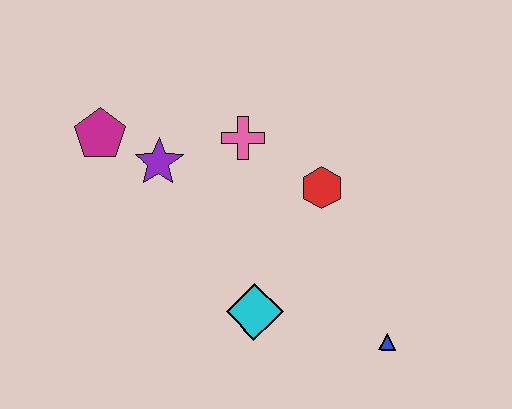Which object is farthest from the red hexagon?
The magenta pentagon is farthest from the red hexagon.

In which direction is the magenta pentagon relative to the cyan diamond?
The magenta pentagon is above the cyan diamond.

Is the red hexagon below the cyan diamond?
No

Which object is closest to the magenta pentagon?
The purple star is closest to the magenta pentagon.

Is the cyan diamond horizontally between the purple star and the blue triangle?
Yes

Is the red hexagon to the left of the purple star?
No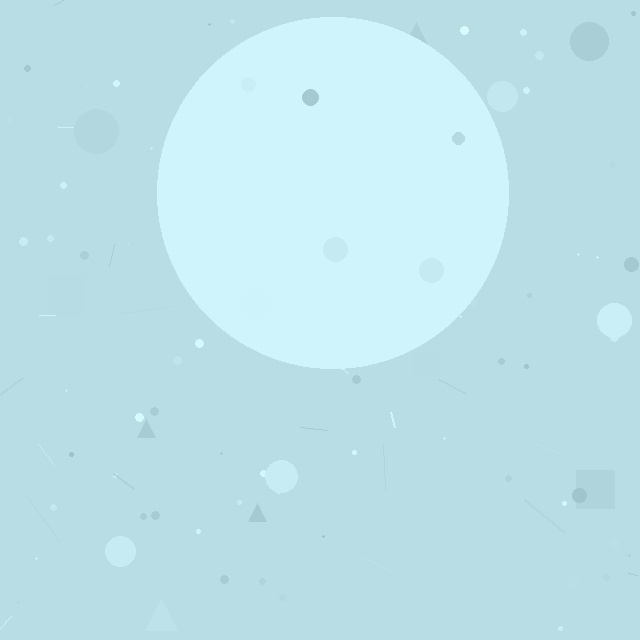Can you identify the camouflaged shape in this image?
The camouflaged shape is a circle.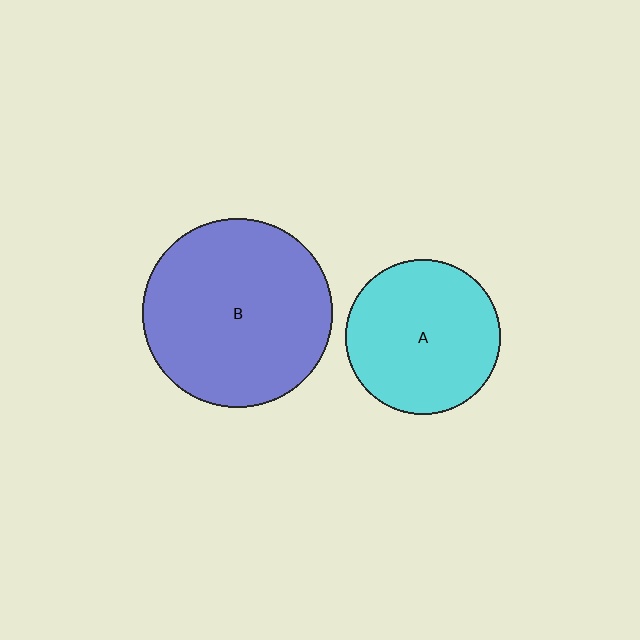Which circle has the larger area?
Circle B (blue).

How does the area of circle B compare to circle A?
Approximately 1.5 times.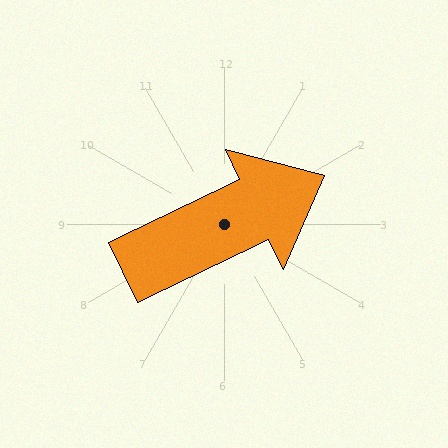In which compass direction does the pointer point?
Northeast.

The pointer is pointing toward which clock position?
Roughly 2 o'clock.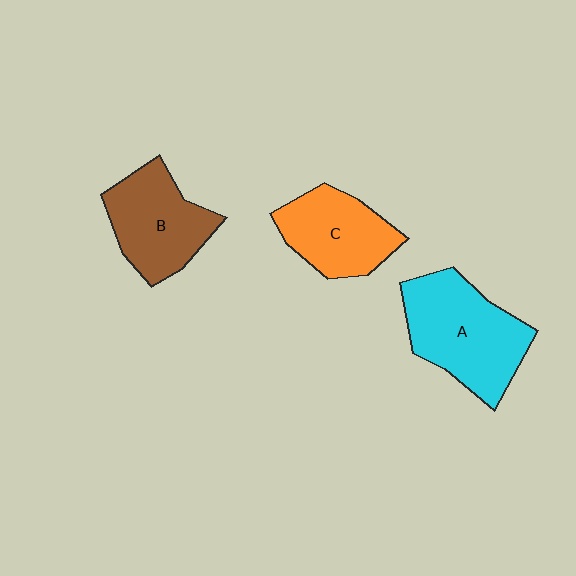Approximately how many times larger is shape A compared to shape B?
Approximately 1.3 times.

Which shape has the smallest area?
Shape C (orange).